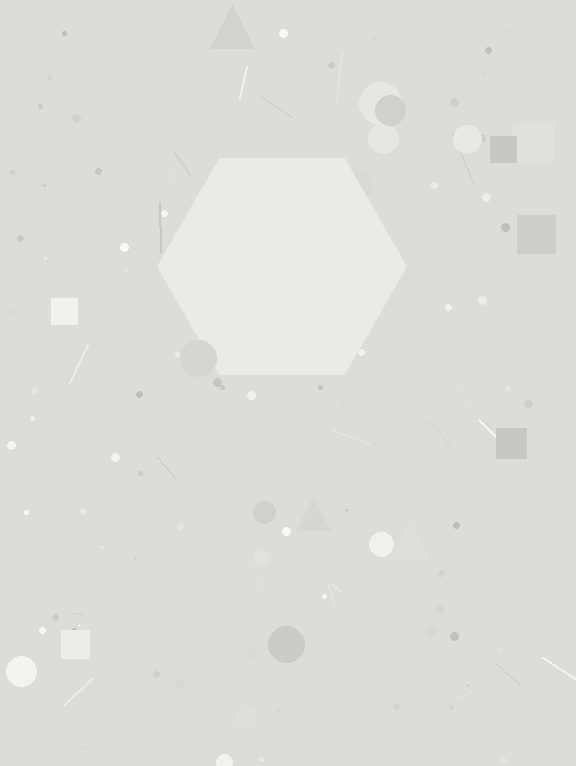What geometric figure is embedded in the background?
A hexagon is embedded in the background.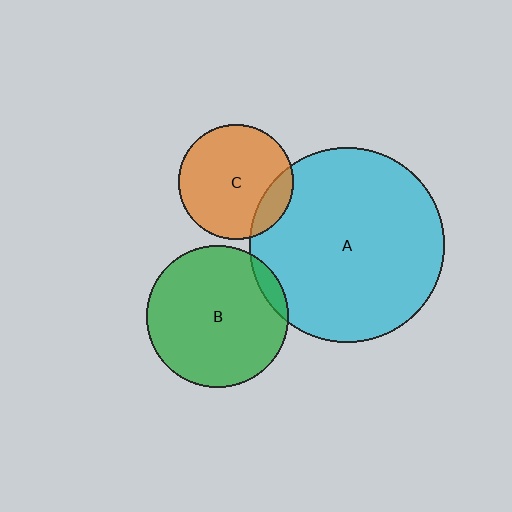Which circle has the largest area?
Circle A (cyan).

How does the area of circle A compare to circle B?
Approximately 1.9 times.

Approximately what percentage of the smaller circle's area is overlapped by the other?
Approximately 5%.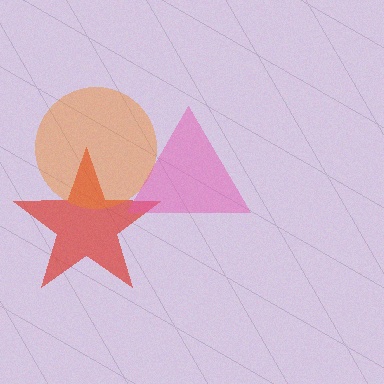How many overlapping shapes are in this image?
There are 3 overlapping shapes in the image.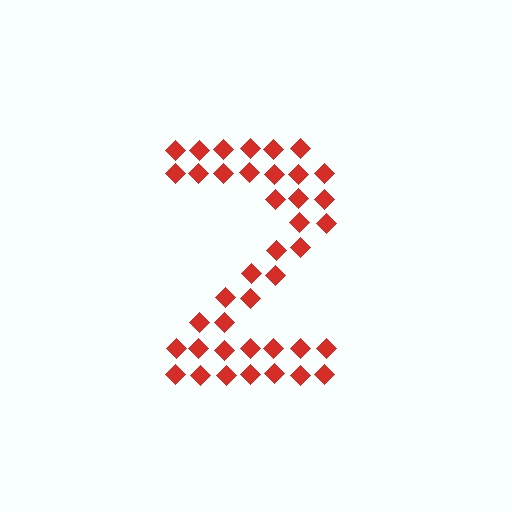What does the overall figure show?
The overall figure shows the digit 2.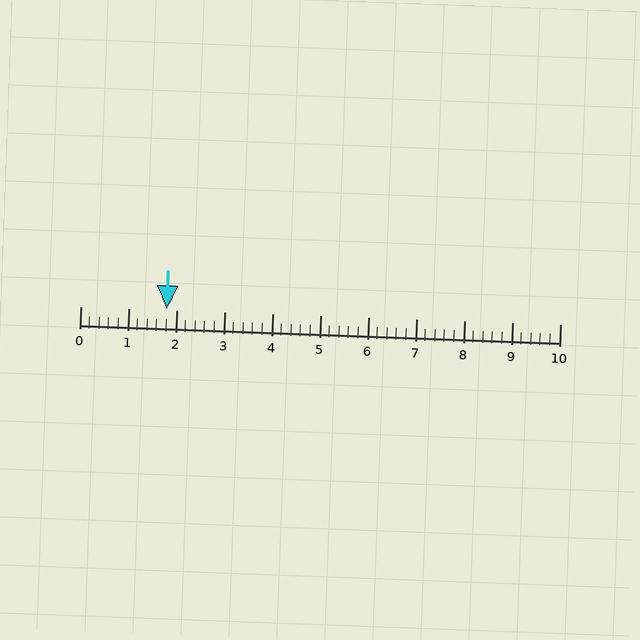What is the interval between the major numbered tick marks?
The major tick marks are spaced 1 units apart.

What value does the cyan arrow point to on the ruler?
The cyan arrow points to approximately 1.8.